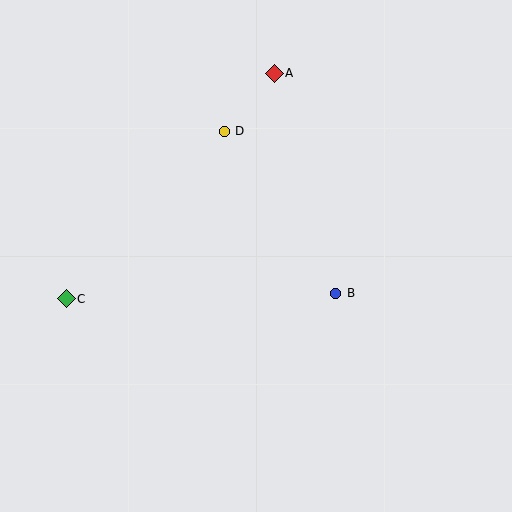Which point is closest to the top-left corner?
Point D is closest to the top-left corner.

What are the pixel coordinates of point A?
Point A is at (274, 73).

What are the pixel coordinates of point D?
Point D is at (224, 131).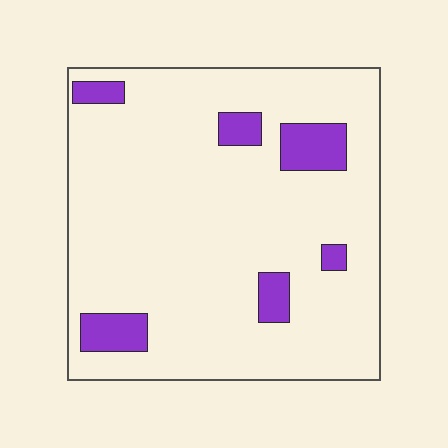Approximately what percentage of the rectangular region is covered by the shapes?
Approximately 10%.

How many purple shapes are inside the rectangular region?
6.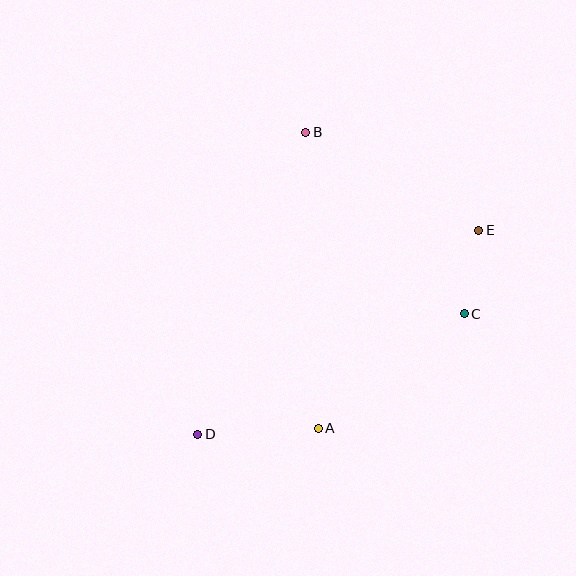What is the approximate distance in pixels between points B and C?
The distance between B and C is approximately 241 pixels.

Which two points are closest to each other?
Points C and E are closest to each other.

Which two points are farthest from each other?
Points D and E are farthest from each other.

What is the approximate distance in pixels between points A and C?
The distance between A and C is approximately 185 pixels.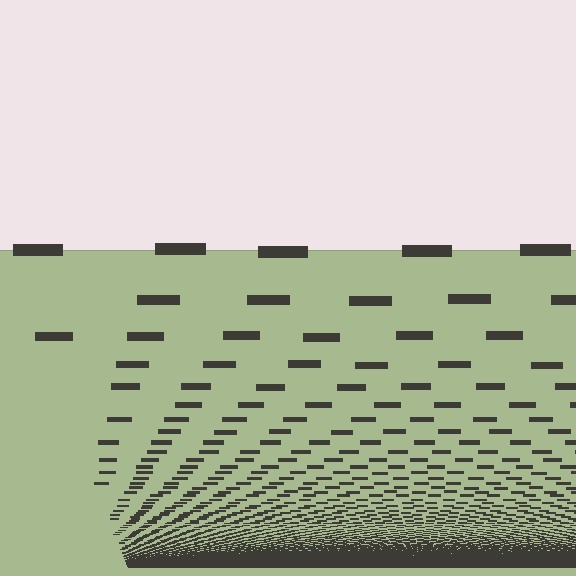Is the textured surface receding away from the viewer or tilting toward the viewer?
The surface appears to tilt toward the viewer. Texture elements get larger and sparser toward the top.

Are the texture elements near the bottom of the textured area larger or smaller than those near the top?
Smaller. The gradient is inverted — elements near the bottom are smaller and denser.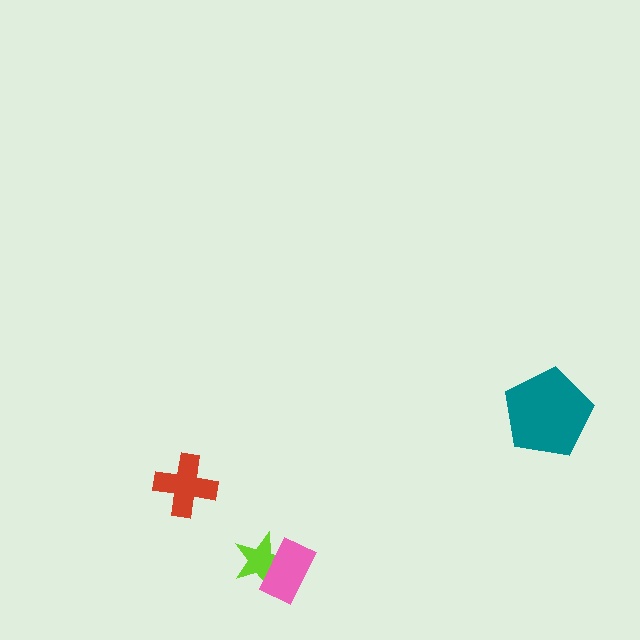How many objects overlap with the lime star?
1 object overlaps with the lime star.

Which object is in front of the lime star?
The pink rectangle is in front of the lime star.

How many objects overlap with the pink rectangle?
1 object overlaps with the pink rectangle.